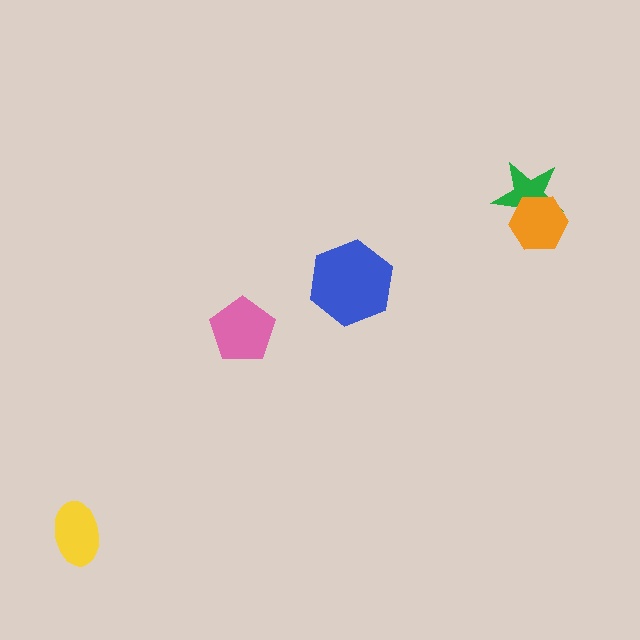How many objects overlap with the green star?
1 object overlaps with the green star.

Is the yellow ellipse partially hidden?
No, no other shape covers it.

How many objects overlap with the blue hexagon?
0 objects overlap with the blue hexagon.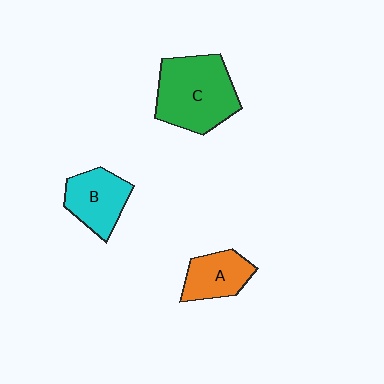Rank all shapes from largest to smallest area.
From largest to smallest: C (green), B (cyan), A (orange).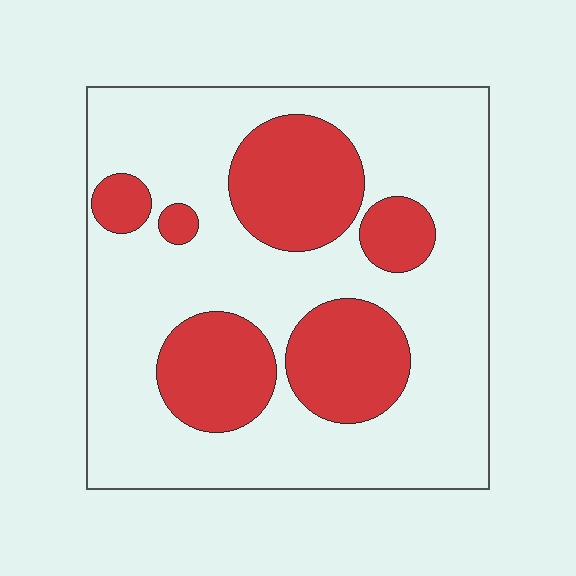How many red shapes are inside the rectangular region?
6.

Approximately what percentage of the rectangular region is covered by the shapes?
Approximately 30%.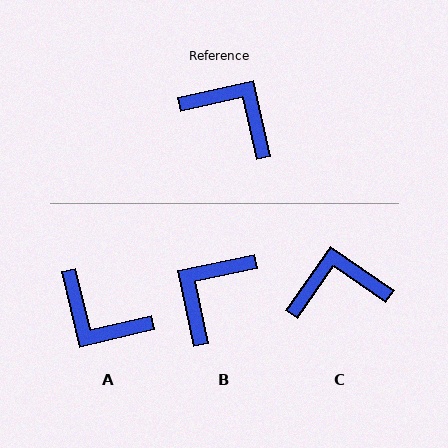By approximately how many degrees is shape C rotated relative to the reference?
Approximately 43 degrees counter-clockwise.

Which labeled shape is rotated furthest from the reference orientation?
A, about 179 degrees away.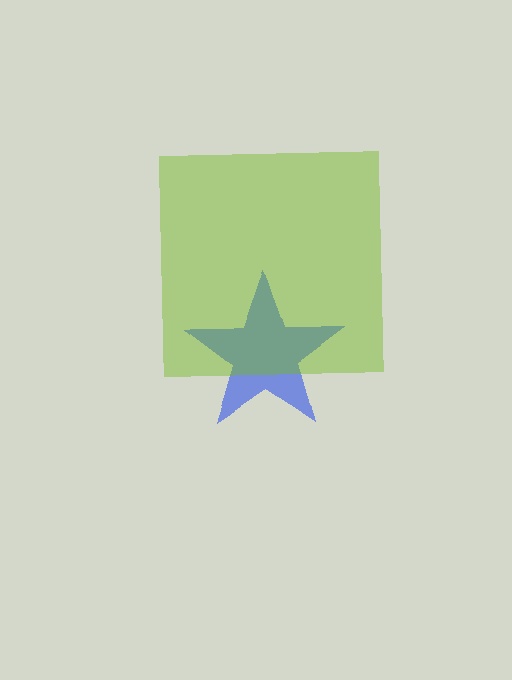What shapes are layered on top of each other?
The layered shapes are: a blue star, a lime square.